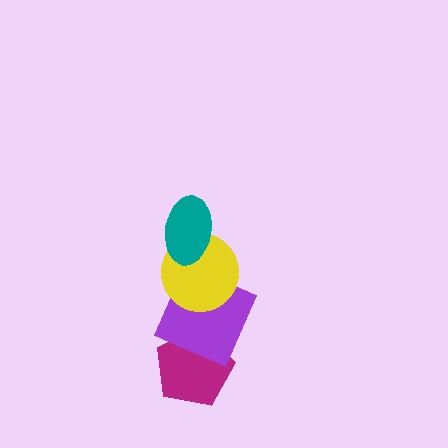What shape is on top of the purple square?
The yellow circle is on top of the purple square.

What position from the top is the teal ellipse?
The teal ellipse is 1st from the top.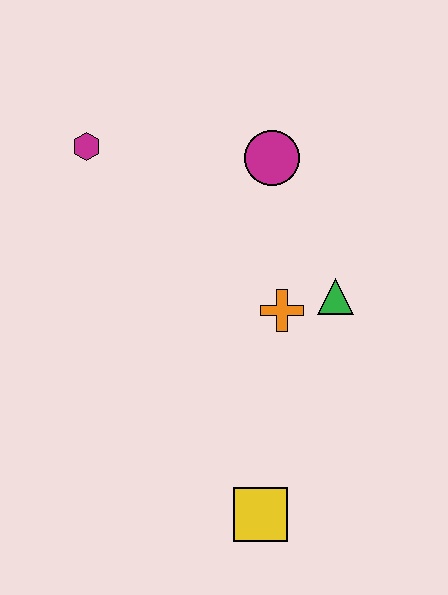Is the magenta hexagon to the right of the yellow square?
No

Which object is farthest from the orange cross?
The magenta hexagon is farthest from the orange cross.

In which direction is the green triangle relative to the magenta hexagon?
The green triangle is to the right of the magenta hexagon.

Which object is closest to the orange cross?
The green triangle is closest to the orange cross.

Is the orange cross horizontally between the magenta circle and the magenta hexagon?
No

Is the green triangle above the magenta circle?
No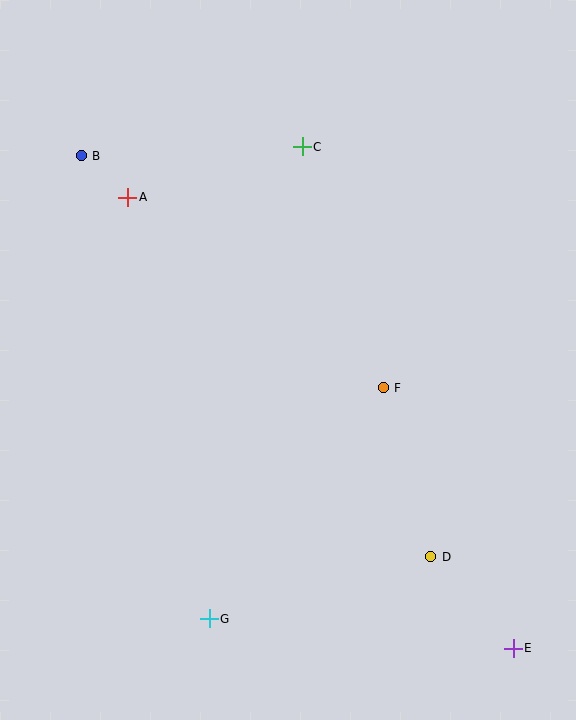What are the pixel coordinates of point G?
Point G is at (209, 619).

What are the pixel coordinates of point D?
Point D is at (431, 557).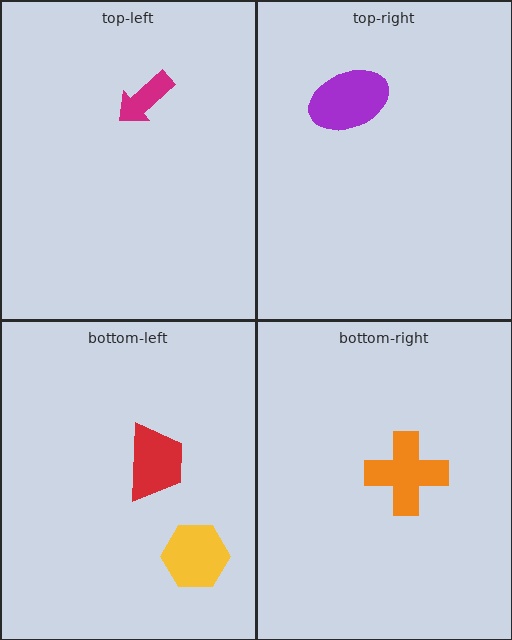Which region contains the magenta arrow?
The top-left region.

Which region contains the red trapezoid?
The bottom-left region.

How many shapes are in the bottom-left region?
2.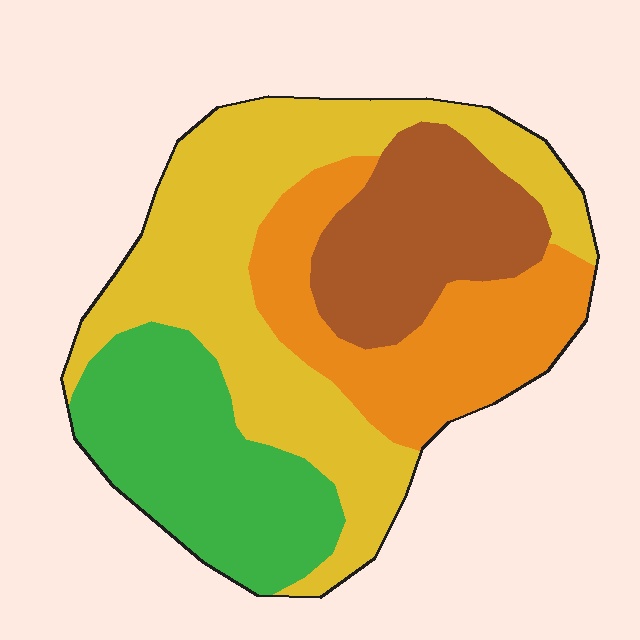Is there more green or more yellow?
Yellow.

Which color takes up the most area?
Yellow, at roughly 40%.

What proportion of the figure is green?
Green takes up about one fifth (1/5) of the figure.